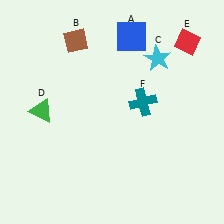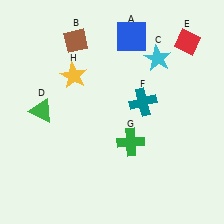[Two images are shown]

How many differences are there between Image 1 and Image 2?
There are 2 differences between the two images.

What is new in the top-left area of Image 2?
A yellow star (H) was added in the top-left area of Image 2.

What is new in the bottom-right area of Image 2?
A green cross (G) was added in the bottom-right area of Image 2.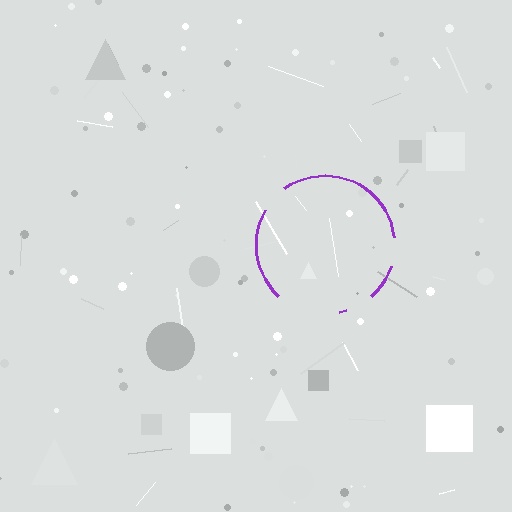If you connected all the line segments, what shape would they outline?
They would outline a circle.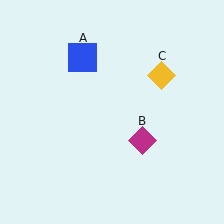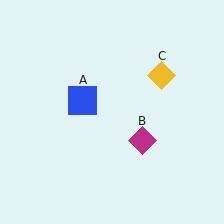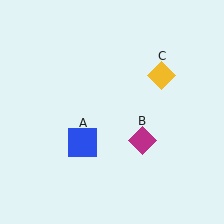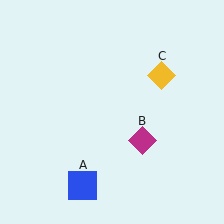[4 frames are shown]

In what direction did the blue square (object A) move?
The blue square (object A) moved down.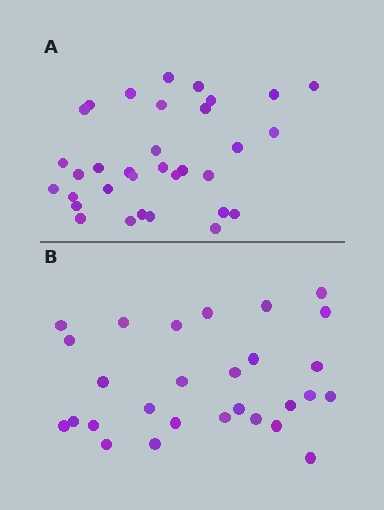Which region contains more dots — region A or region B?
Region A (the top region) has more dots.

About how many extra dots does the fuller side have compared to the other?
Region A has about 5 more dots than region B.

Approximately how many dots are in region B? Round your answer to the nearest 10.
About 30 dots. (The exact count is 28, which rounds to 30.)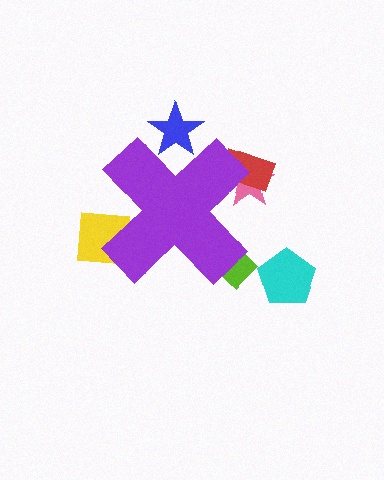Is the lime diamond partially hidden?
Yes, the lime diamond is partially hidden behind the purple cross.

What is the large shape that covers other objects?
A purple cross.